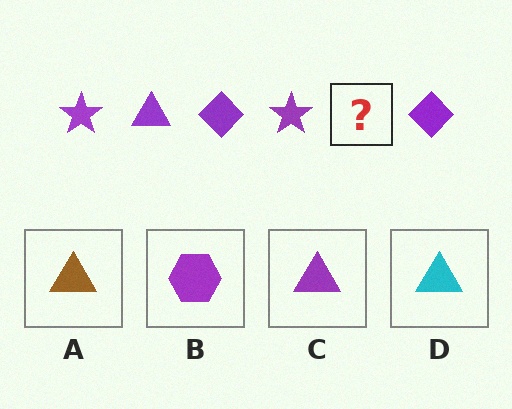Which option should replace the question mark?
Option C.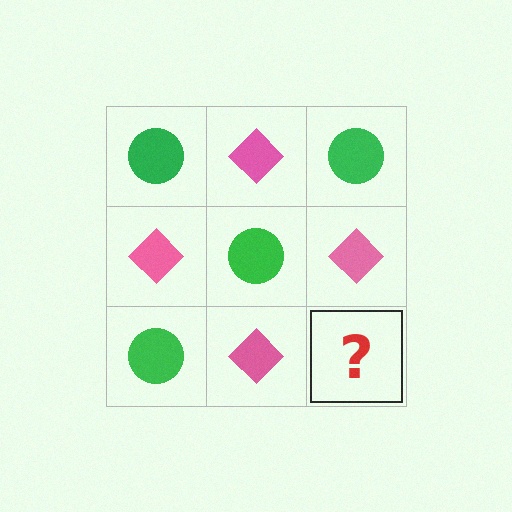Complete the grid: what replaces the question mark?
The question mark should be replaced with a green circle.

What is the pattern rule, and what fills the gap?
The rule is that it alternates green circle and pink diamond in a checkerboard pattern. The gap should be filled with a green circle.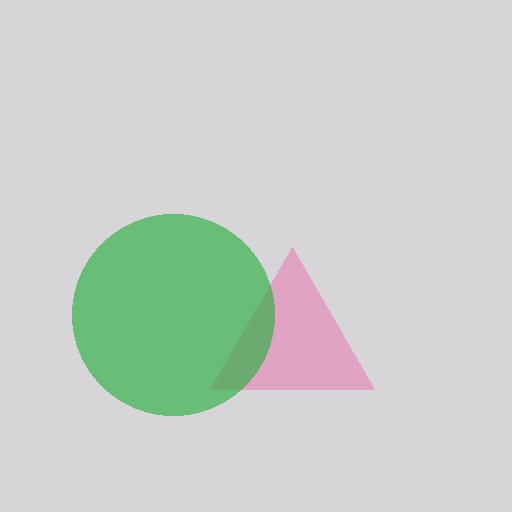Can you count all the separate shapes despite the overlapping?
Yes, there are 2 separate shapes.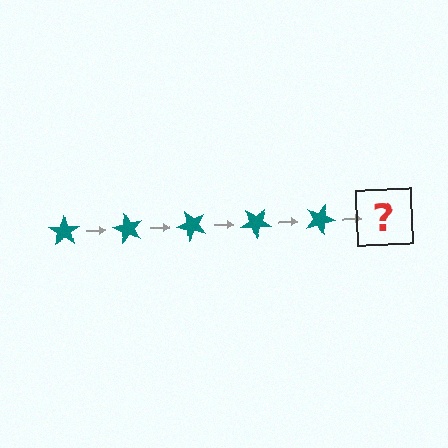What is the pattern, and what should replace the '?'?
The pattern is that the star rotates 60 degrees each step. The '?' should be a teal star rotated 300 degrees.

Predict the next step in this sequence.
The next step is a teal star rotated 300 degrees.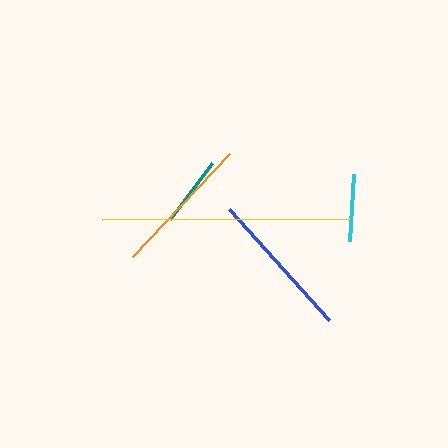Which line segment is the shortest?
The cyan line is the shortest at approximately 66 pixels.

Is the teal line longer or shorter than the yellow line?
The yellow line is longer than the teal line.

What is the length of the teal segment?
The teal segment is approximately 70 pixels long.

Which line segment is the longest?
The yellow line is the longest at approximately 247 pixels.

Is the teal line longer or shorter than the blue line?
The blue line is longer than the teal line.